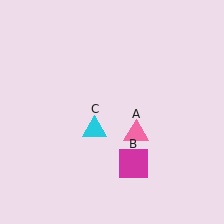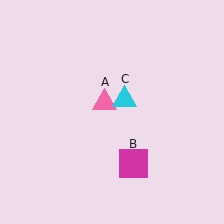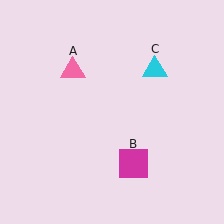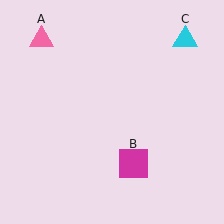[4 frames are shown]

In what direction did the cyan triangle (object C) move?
The cyan triangle (object C) moved up and to the right.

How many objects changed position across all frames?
2 objects changed position: pink triangle (object A), cyan triangle (object C).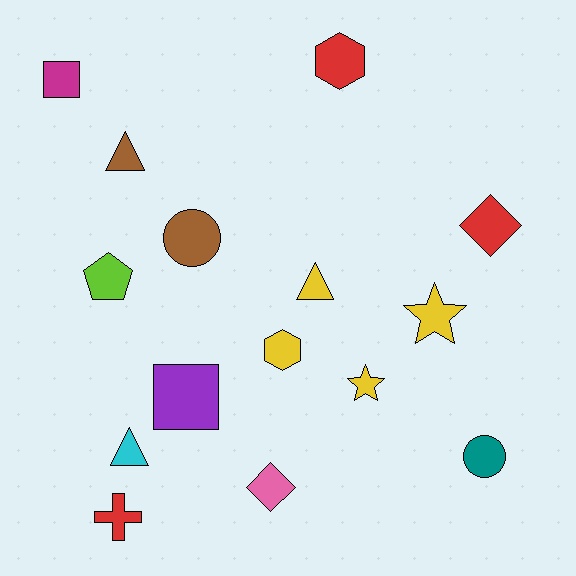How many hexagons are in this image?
There are 2 hexagons.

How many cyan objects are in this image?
There is 1 cyan object.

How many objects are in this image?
There are 15 objects.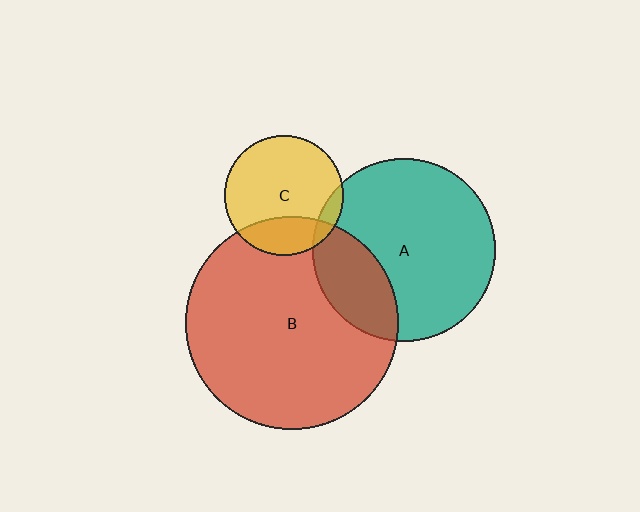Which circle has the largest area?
Circle B (red).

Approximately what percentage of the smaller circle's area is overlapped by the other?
Approximately 10%.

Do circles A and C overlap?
Yes.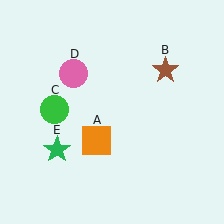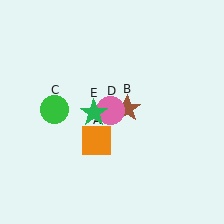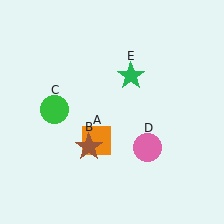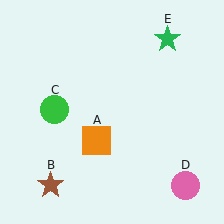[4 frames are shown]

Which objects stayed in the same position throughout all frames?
Orange square (object A) and green circle (object C) remained stationary.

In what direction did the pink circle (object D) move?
The pink circle (object D) moved down and to the right.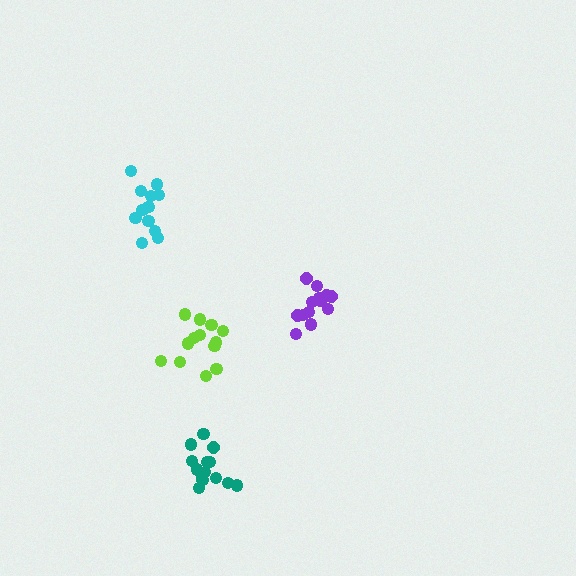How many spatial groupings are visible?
There are 4 spatial groupings.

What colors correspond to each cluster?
The clusters are colored: purple, teal, lime, cyan.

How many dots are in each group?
Group 1: 13 dots, Group 2: 14 dots, Group 3: 13 dots, Group 4: 12 dots (52 total).